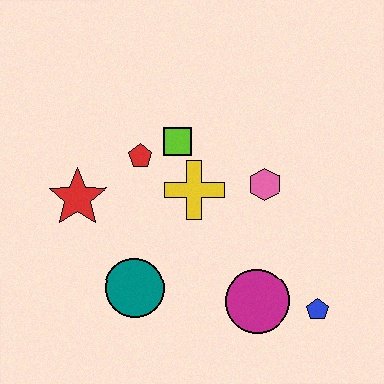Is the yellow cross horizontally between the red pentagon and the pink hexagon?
Yes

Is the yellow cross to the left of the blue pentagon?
Yes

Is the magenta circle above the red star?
No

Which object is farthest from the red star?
The blue pentagon is farthest from the red star.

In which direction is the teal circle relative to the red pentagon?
The teal circle is below the red pentagon.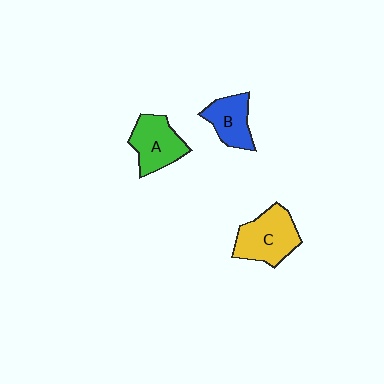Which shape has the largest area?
Shape C (yellow).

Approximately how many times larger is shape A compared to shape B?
Approximately 1.2 times.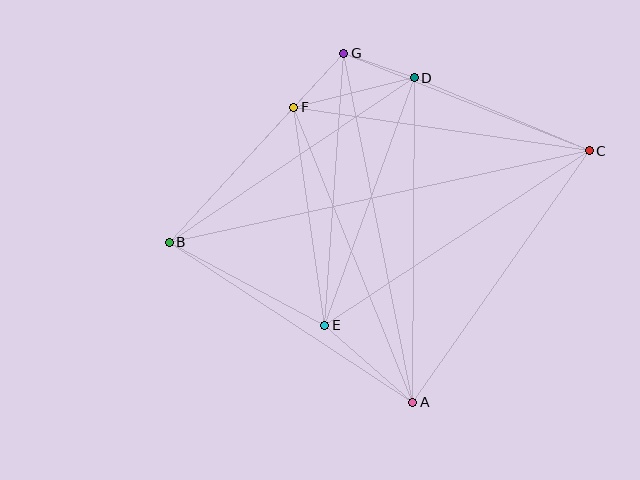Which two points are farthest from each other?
Points B and C are farthest from each other.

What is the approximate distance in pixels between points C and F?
The distance between C and F is approximately 299 pixels.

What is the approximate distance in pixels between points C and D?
The distance between C and D is approximately 190 pixels.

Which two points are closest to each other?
Points F and G are closest to each other.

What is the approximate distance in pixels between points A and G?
The distance between A and G is approximately 356 pixels.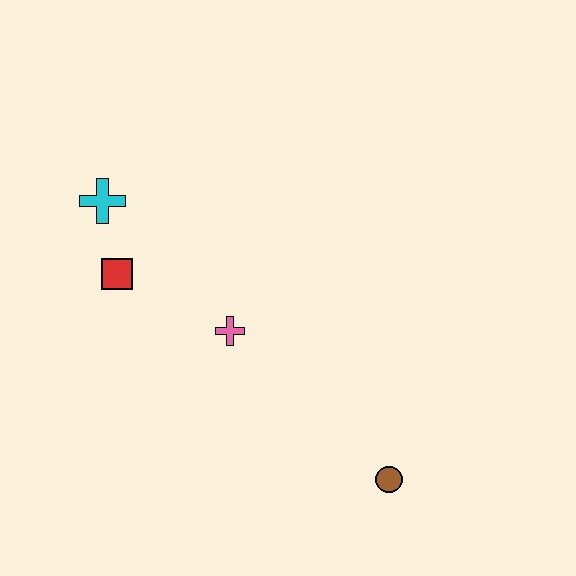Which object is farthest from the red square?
The brown circle is farthest from the red square.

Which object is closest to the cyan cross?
The red square is closest to the cyan cross.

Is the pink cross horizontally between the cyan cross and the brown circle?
Yes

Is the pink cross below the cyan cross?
Yes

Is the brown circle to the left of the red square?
No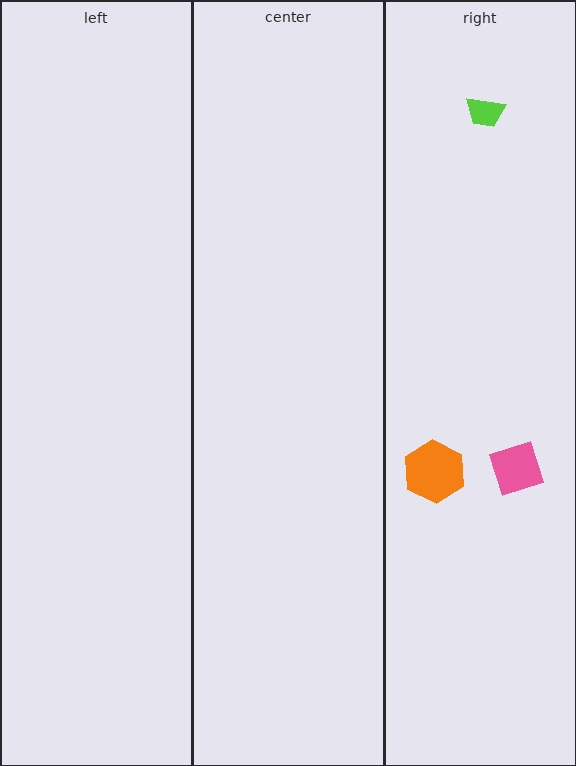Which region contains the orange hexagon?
The right region.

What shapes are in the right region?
The lime trapezoid, the orange hexagon, the pink diamond.